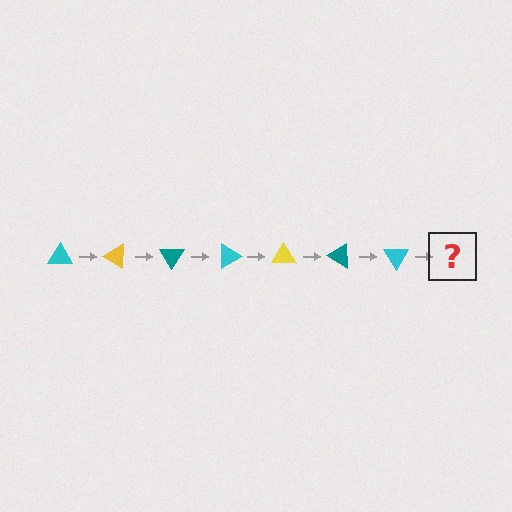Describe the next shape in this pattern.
It should be a yellow triangle, rotated 210 degrees from the start.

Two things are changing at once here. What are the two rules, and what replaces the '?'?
The two rules are that it rotates 30 degrees each step and the color cycles through cyan, yellow, and teal. The '?' should be a yellow triangle, rotated 210 degrees from the start.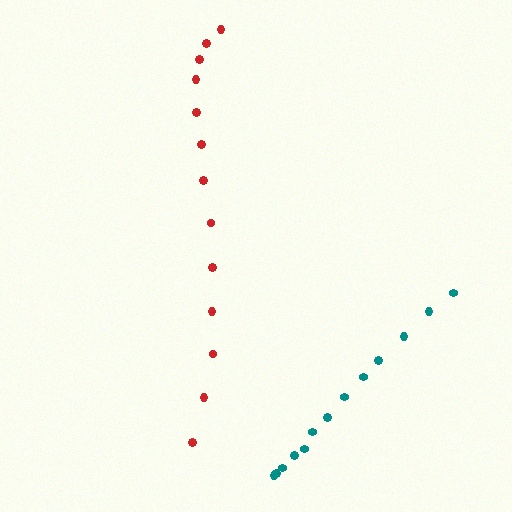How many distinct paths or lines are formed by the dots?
There are 2 distinct paths.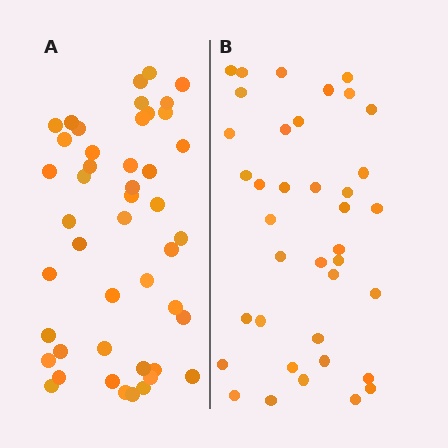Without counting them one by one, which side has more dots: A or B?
Region A (the left region) has more dots.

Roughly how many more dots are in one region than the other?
Region A has roughly 8 or so more dots than region B.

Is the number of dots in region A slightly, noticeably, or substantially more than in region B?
Region A has only slightly more — the two regions are fairly close. The ratio is roughly 1.2 to 1.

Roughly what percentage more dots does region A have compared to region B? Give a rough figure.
About 20% more.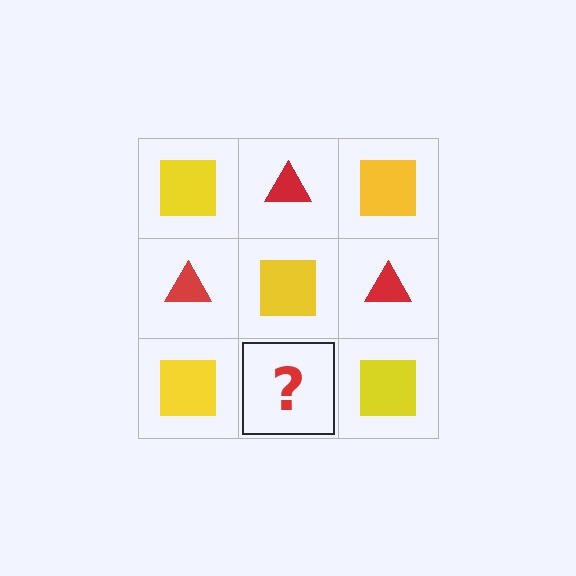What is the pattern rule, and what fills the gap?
The rule is that it alternates yellow square and red triangle in a checkerboard pattern. The gap should be filled with a red triangle.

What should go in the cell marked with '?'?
The missing cell should contain a red triangle.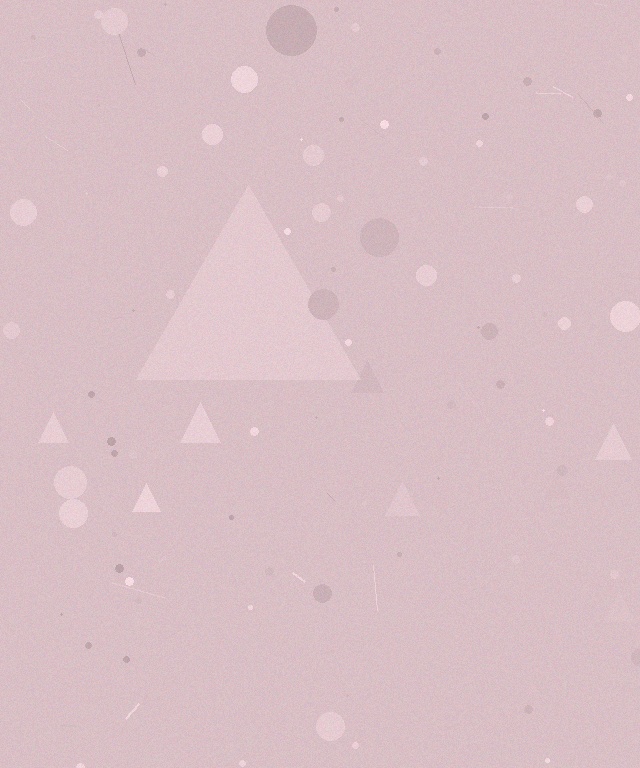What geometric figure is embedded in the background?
A triangle is embedded in the background.